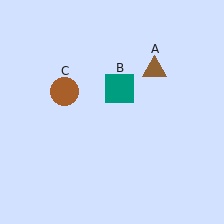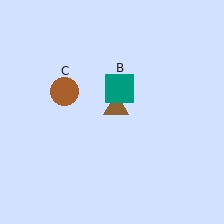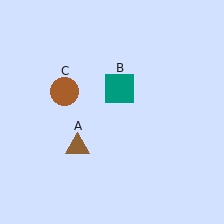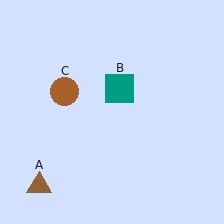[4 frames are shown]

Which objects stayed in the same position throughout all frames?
Teal square (object B) and brown circle (object C) remained stationary.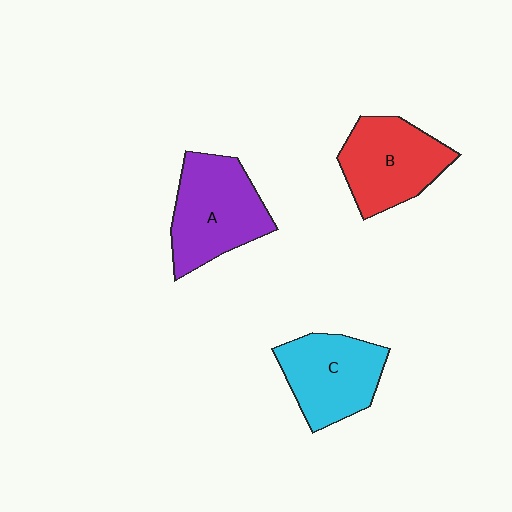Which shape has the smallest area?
Shape C (cyan).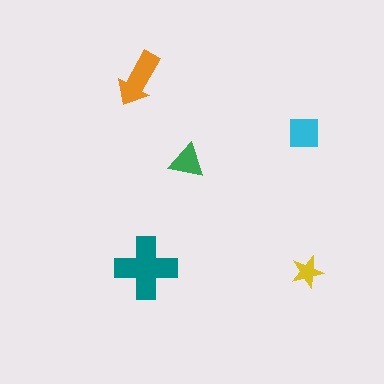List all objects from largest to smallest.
The teal cross, the orange arrow, the cyan square, the green triangle, the yellow star.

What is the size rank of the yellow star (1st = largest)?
5th.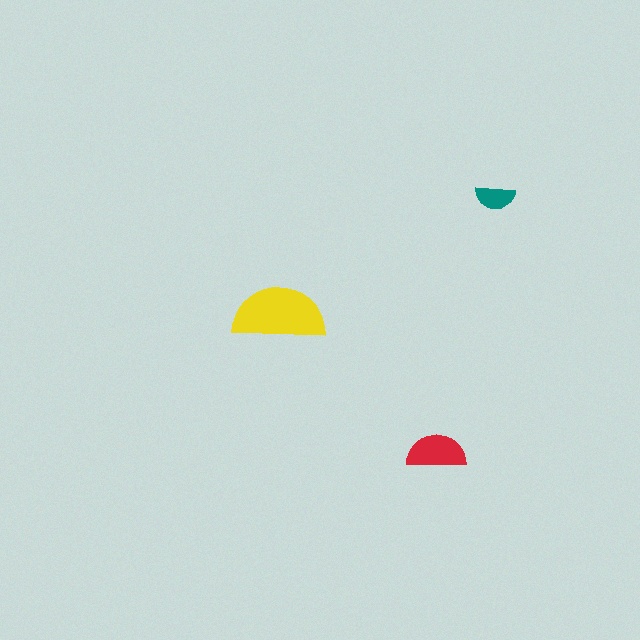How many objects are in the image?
There are 3 objects in the image.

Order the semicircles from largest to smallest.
the yellow one, the red one, the teal one.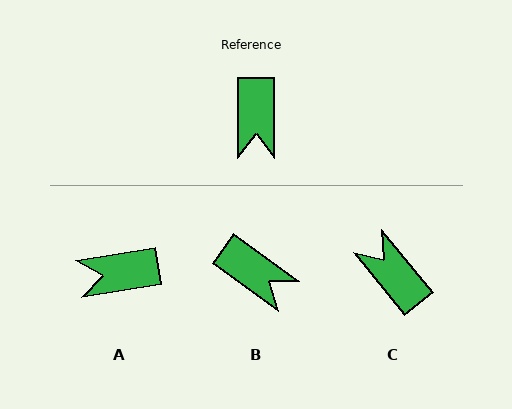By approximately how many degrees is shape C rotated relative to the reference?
Approximately 141 degrees clockwise.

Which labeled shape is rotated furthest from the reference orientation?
C, about 141 degrees away.